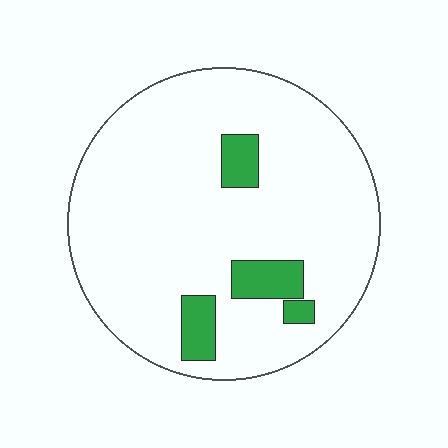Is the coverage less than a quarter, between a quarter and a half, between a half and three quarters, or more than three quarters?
Less than a quarter.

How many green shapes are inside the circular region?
4.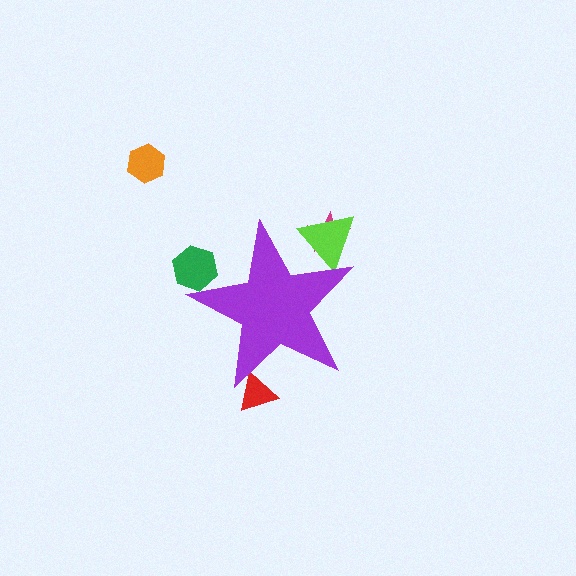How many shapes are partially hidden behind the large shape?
4 shapes are partially hidden.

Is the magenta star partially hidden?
Yes, the magenta star is partially hidden behind the purple star.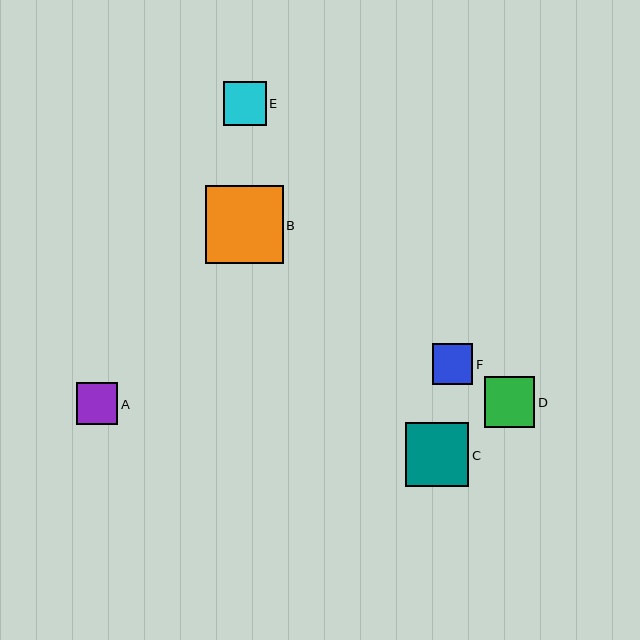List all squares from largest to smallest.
From largest to smallest: B, C, D, E, A, F.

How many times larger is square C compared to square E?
Square C is approximately 1.5 times the size of square E.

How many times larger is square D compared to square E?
Square D is approximately 1.2 times the size of square E.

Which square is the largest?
Square B is the largest with a size of approximately 78 pixels.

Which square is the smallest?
Square F is the smallest with a size of approximately 41 pixels.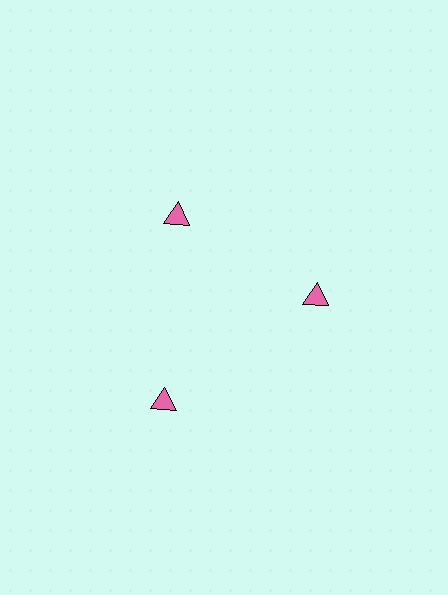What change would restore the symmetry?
The symmetry would be restored by moving it inward, back onto the ring so that all 3 triangles sit at equal angles and equal distance from the center.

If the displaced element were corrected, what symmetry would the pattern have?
It would have 3-fold rotational symmetry — the pattern would map onto itself every 120 degrees.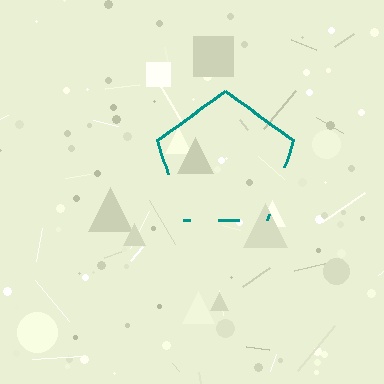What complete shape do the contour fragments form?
The contour fragments form a pentagon.